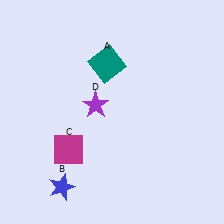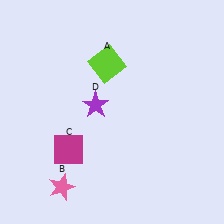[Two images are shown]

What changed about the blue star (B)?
In Image 1, B is blue. In Image 2, it changed to pink.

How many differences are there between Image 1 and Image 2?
There are 2 differences between the two images.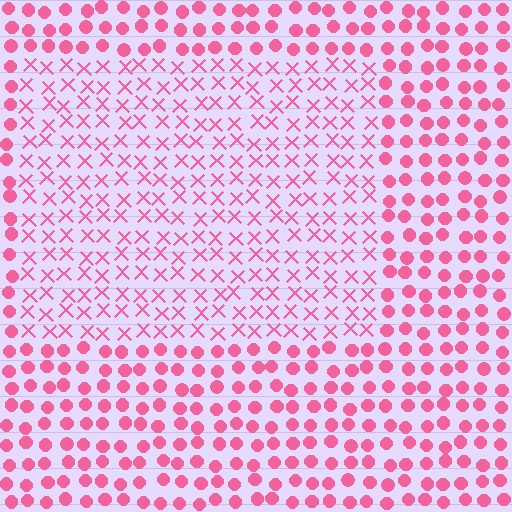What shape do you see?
I see a rectangle.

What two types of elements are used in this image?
The image uses X marks inside the rectangle region and circles outside it.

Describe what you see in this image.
The image is filled with small pink elements arranged in a uniform grid. A rectangle-shaped region contains X marks, while the surrounding area contains circles. The boundary is defined purely by the change in element shape.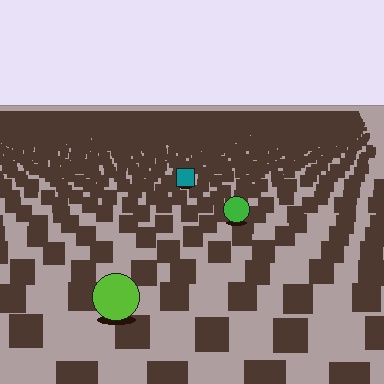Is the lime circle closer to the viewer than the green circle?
Yes. The lime circle is closer — you can tell from the texture gradient: the ground texture is coarser near it.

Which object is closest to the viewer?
The lime circle is closest. The texture marks near it are larger and more spread out.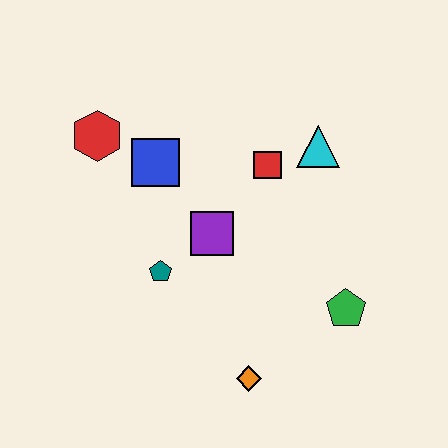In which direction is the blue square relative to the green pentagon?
The blue square is to the left of the green pentagon.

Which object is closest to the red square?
The cyan triangle is closest to the red square.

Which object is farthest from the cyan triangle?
The orange diamond is farthest from the cyan triangle.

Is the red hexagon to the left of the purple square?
Yes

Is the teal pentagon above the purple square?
No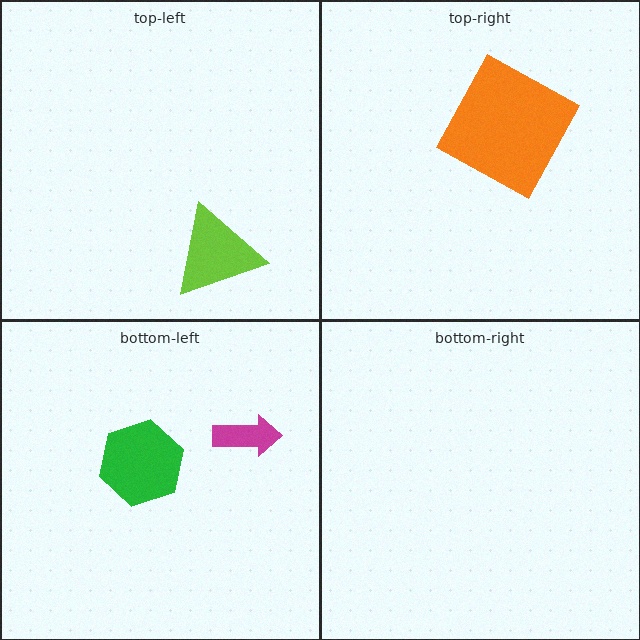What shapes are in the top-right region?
The orange square.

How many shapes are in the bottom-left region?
2.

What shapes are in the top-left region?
The lime triangle.